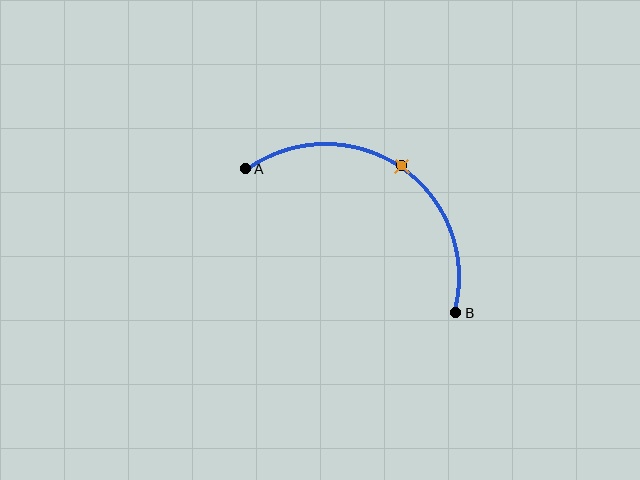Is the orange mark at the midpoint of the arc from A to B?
Yes. The orange mark lies on the arc at equal arc-length from both A and B — it is the arc midpoint.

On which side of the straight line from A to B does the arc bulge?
The arc bulges above and to the right of the straight line connecting A and B.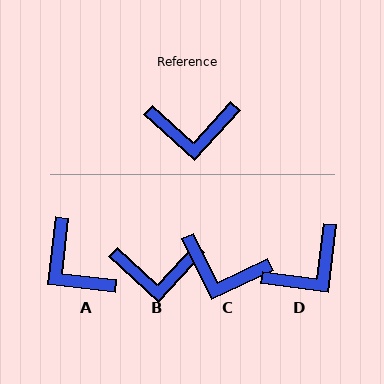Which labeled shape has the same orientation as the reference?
B.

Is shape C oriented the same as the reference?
No, it is off by about 22 degrees.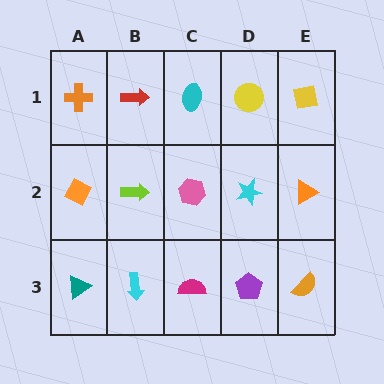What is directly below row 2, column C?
A magenta semicircle.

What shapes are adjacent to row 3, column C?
A pink hexagon (row 2, column C), a cyan arrow (row 3, column B), a purple pentagon (row 3, column D).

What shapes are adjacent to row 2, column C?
A cyan ellipse (row 1, column C), a magenta semicircle (row 3, column C), a lime arrow (row 2, column B), a cyan star (row 2, column D).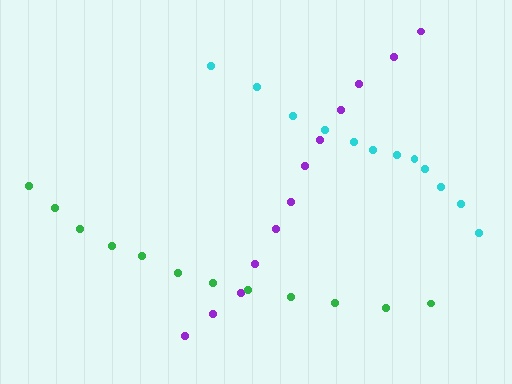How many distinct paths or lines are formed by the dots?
There are 3 distinct paths.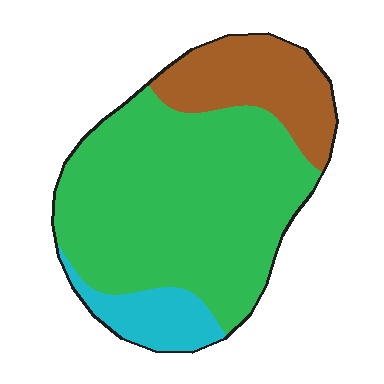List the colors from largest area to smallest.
From largest to smallest: green, brown, cyan.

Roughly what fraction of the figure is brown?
Brown covers roughly 20% of the figure.